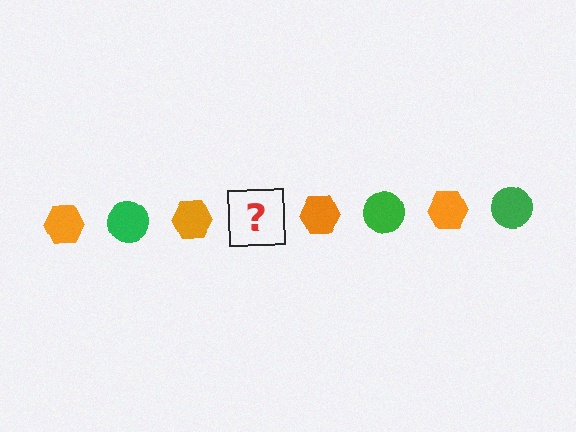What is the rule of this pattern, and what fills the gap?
The rule is that the pattern alternates between orange hexagon and green circle. The gap should be filled with a green circle.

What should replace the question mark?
The question mark should be replaced with a green circle.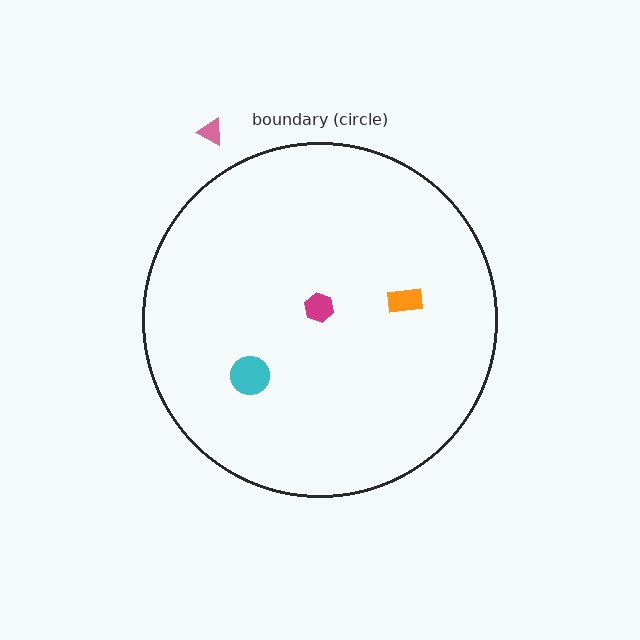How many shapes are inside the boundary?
3 inside, 1 outside.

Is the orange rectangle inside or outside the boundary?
Inside.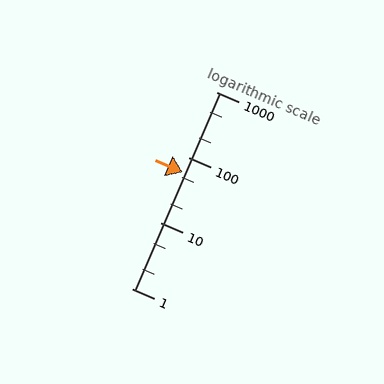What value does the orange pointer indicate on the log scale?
The pointer indicates approximately 60.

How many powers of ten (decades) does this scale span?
The scale spans 3 decades, from 1 to 1000.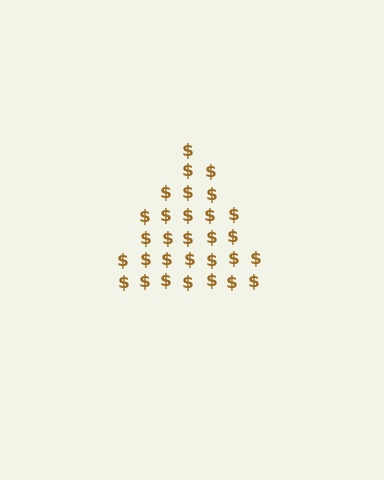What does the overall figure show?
The overall figure shows a triangle.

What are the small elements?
The small elements are dollar signs.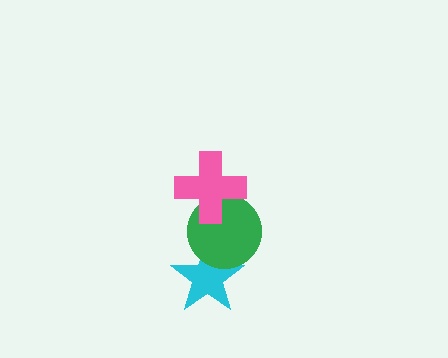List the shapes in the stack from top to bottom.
From top to bottom: the pink cross, the green circle, the cyan star.